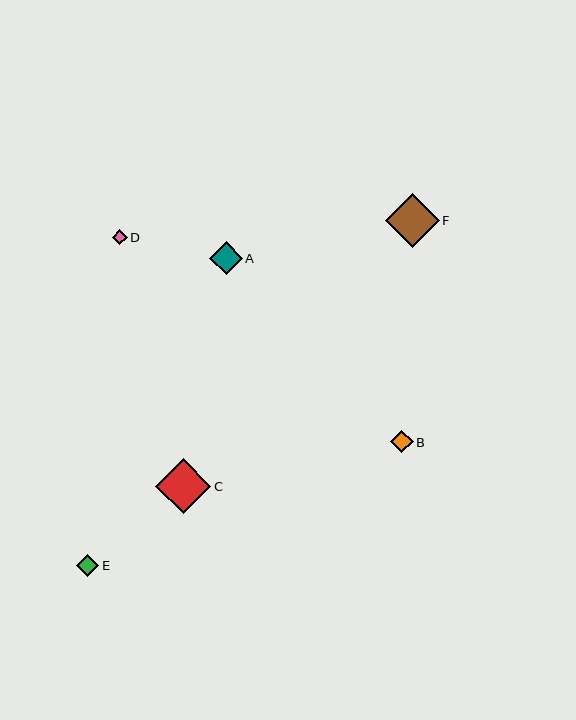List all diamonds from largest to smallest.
From largest to smallest: C, F, A, B, E, D.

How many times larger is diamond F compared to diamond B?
Diamond F is approximately 2.4 times the size of diamond B.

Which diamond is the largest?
Diamond C is the largest with a size of approximately 55 pixels.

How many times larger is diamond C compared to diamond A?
Diamond C is approximately 1.7 times the size of diamond A.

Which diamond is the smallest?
Diamond D is the smallest with a size of approximately 15 pixels.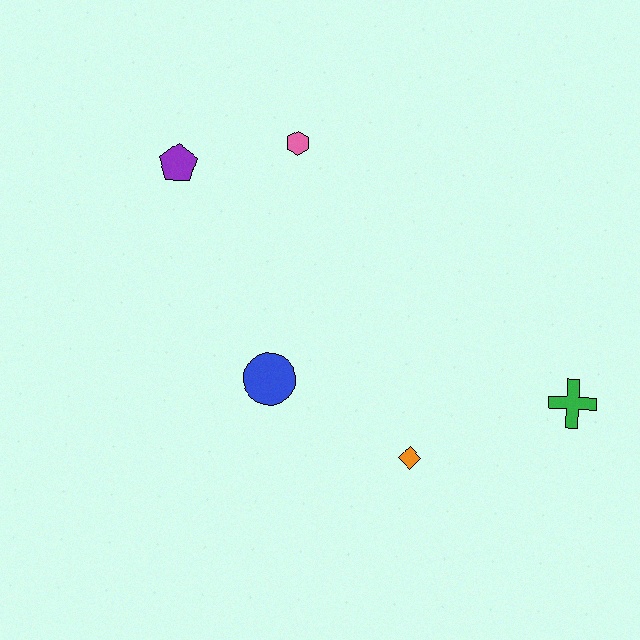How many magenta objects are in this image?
There are no magenta objects.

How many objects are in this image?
There are 5 objects.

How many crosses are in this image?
There is 1 cross.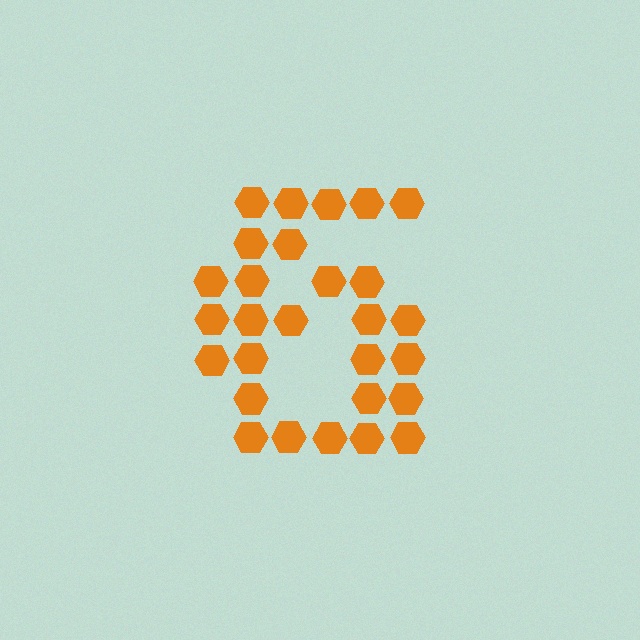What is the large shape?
The large shape is the digit 6.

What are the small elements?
The small elements are hexagons.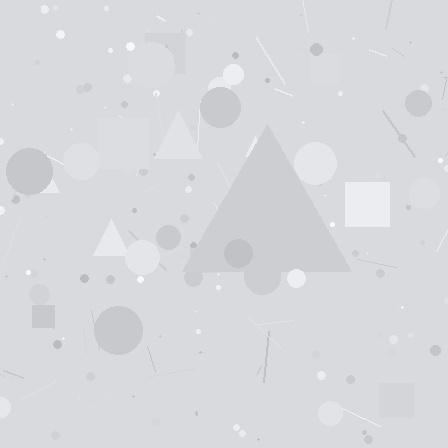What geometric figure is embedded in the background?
A triangle is embedded in the background.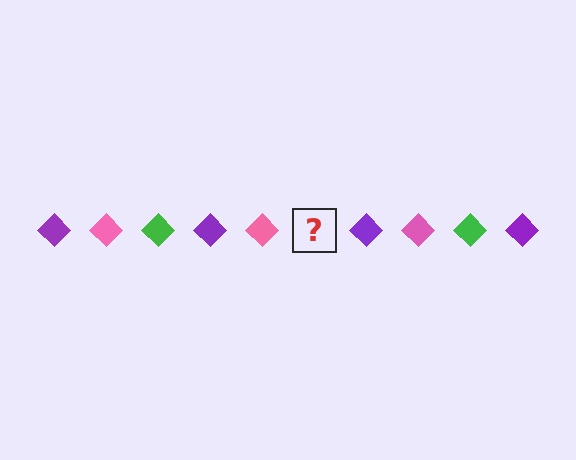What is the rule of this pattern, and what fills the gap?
The rule is that the pattern cycles through purple, pink, green diamonds. The gap should be filled with a green diamond.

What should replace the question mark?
The question mark should be replaced with a green diamond.